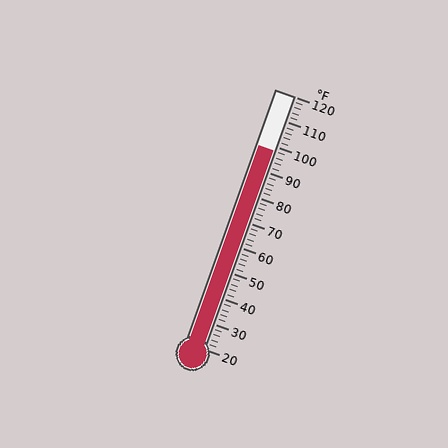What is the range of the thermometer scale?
The thermometer scale ranges from 20°F to 120°F.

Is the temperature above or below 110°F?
The temperature is below 110°F.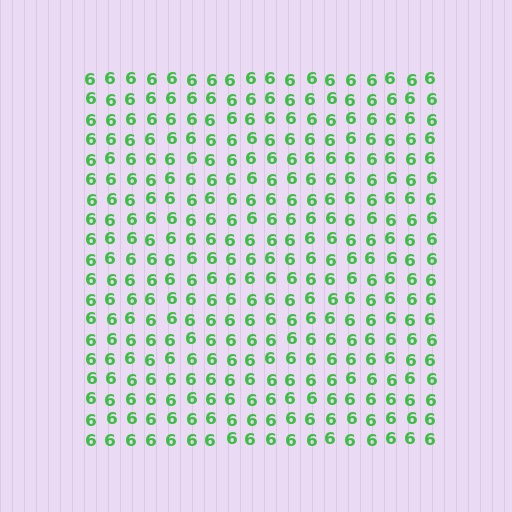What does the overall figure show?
The overall figure shows a square.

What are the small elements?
The small elements are digit 6's.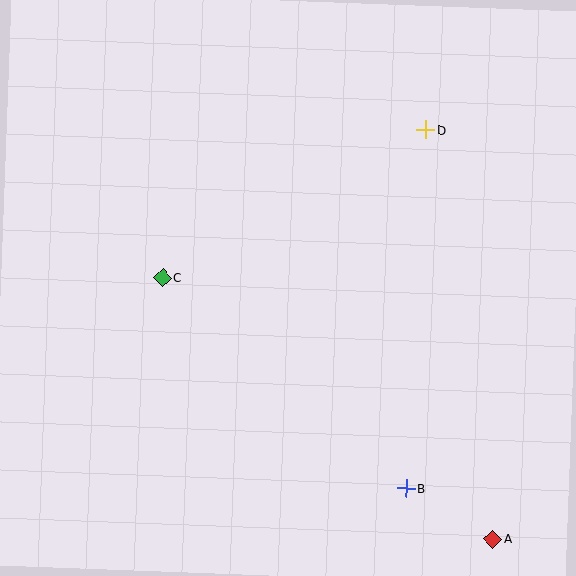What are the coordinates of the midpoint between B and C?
The midpoint between B and C is at (284, 383).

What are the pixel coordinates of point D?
Point D is at (426, 130).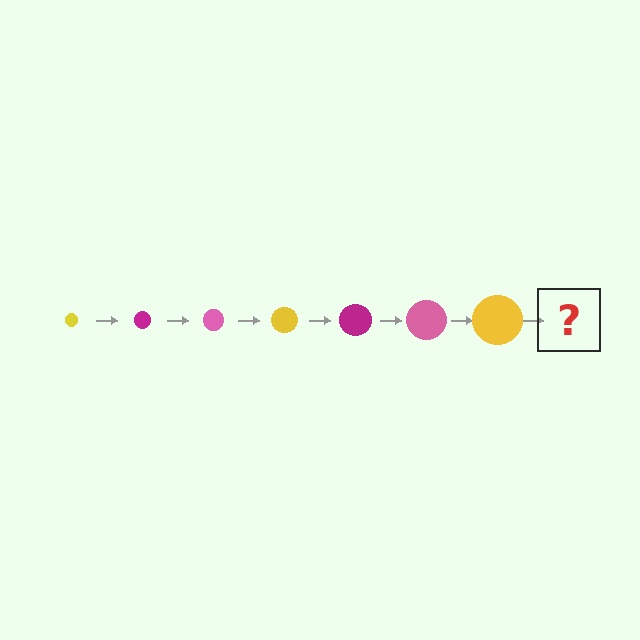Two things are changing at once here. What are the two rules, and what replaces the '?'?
The two rules are that the circle grows larger each step and the color cycles through yellow, magenta, and pink. The '?' should be a magenta circle, larger than the previous one.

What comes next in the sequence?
The next element should be a magenta circle, larger than the previous one.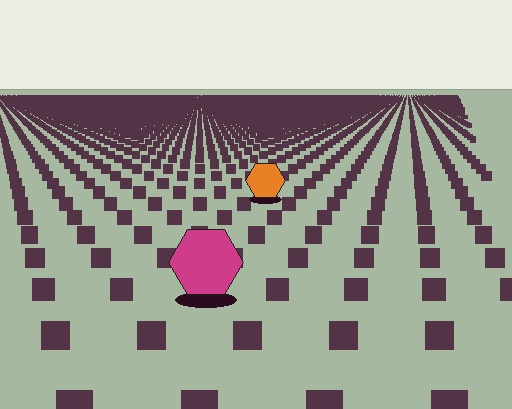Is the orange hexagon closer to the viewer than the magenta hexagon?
No. The magenta hexagon is closer — you can tell from the texture gradient: the ground texture is coarser near it.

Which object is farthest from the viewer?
The orange hexagon is farthest from the viewer. It appears smaller and the ground texture around it is denser.